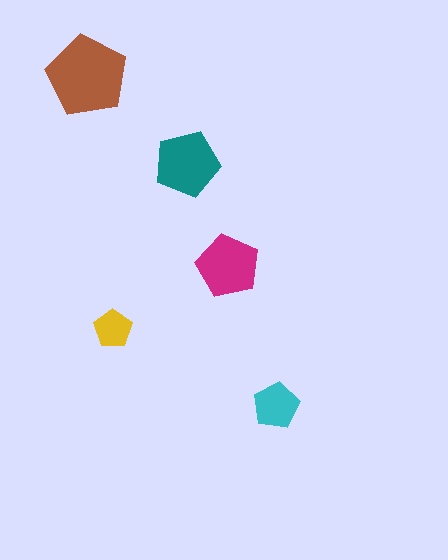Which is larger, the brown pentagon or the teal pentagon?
The brown one.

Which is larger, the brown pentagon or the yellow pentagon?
The brown one.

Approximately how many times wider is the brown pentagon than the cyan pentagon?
About 2 times wider.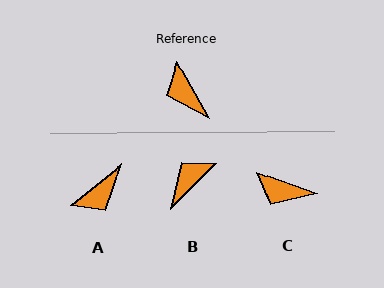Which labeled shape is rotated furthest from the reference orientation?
A, about 99 degrees away.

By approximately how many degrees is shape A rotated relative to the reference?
Approximately 99 degrees counter-clockwise.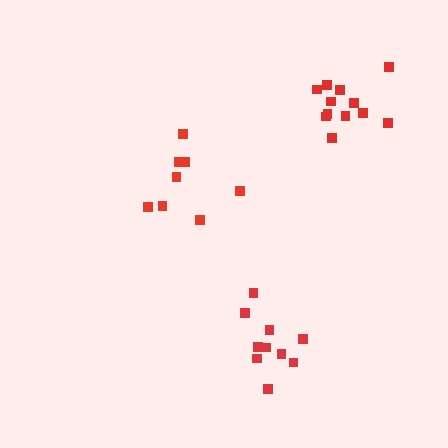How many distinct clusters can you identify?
There are 3 distinct clusters.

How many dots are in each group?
Group 1: 10 dots, Group 2: 8 dots, Group 3: 12 dots (30 total).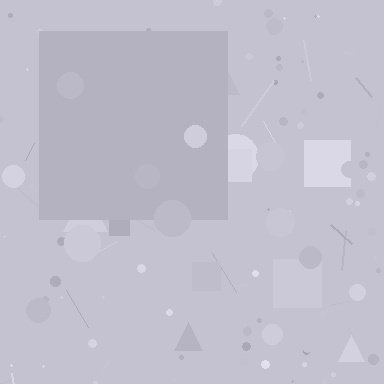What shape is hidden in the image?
A square is hidden in the image.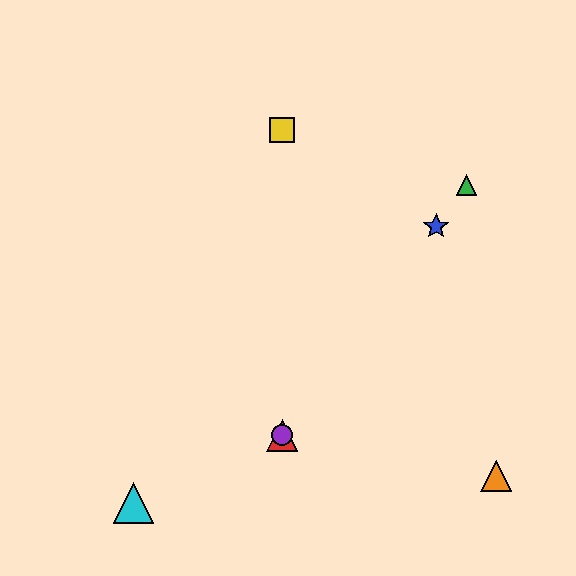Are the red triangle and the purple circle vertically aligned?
Yes, both are at x≈282.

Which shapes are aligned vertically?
The red triangle, the yellow square, the purple circle are aligned vertically.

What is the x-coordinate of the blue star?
The blue star is at x≈436.